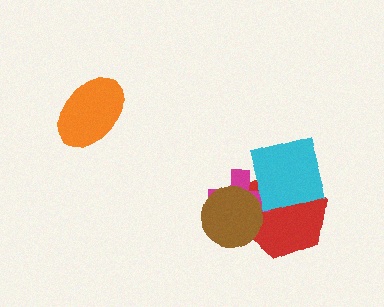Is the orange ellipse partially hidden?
No, no other shape covers it.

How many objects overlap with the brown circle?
2 objects overlap with the brown circle.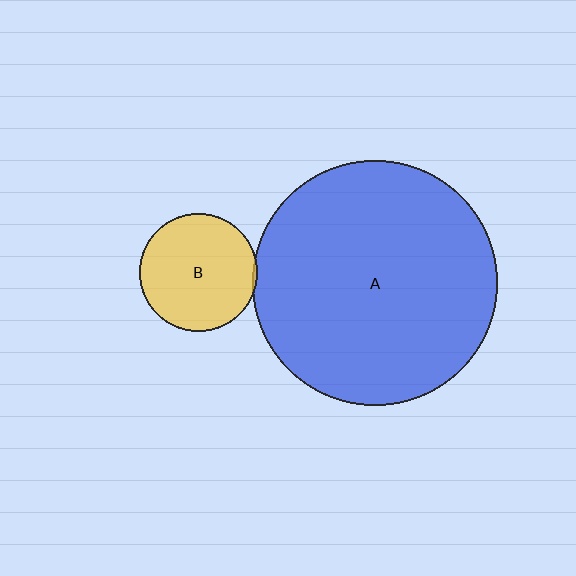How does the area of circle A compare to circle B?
Approximately 4.3 times.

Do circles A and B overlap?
Yes.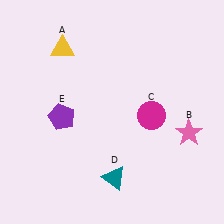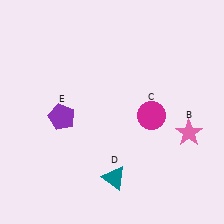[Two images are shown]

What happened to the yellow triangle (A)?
The yellow triangle (A) was removed in Image 2. It was in the top-left area of Image 1.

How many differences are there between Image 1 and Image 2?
There is 1 difference between the two images.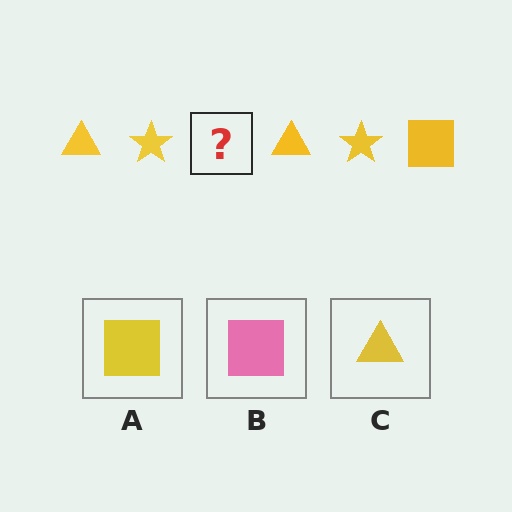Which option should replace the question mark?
Option A.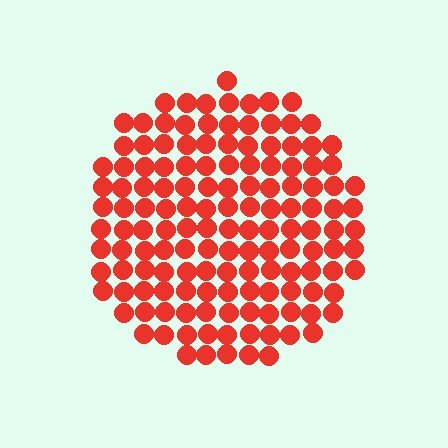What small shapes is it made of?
It is made of small circles.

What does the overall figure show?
The overall figure shows a circle.